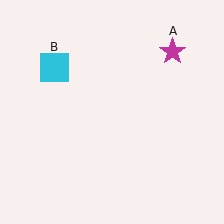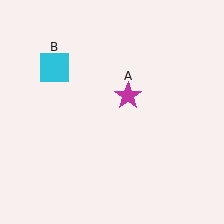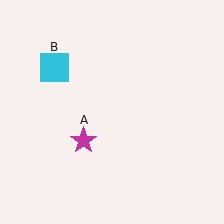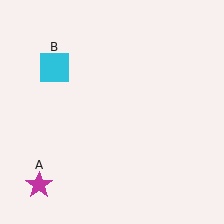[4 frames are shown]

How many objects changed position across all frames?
1 object changed position: magenta star (object A).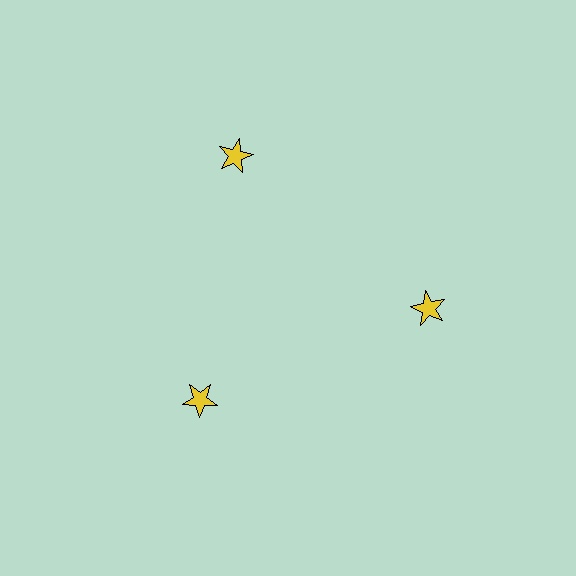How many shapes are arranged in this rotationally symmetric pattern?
There are 3 shapes, arranged in 3 groups of 1.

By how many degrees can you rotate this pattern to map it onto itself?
The pattern maps onto itself every 120 degrees of rotation.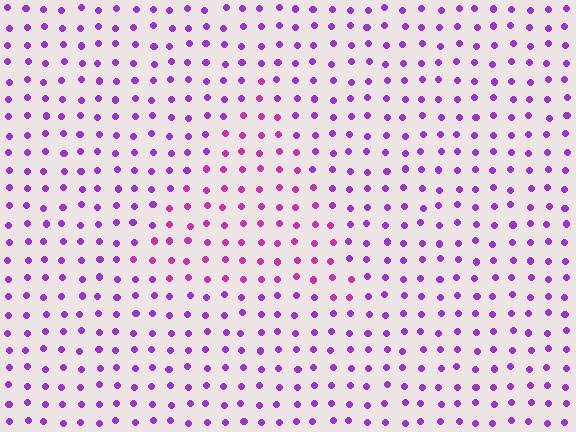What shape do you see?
I see a triangle.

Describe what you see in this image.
The image is filled with small purple elements in a uniform arrangement. A triangle-shaped region is visible where the elements are tinted to a slightly different hue, forming a subtle color boundary.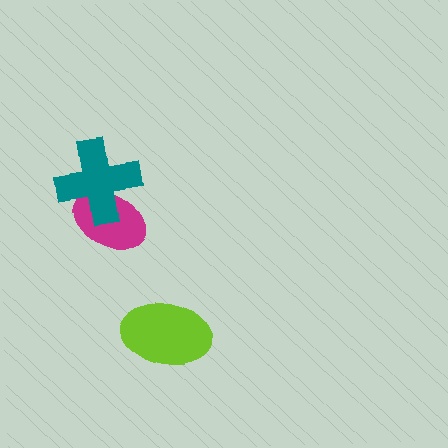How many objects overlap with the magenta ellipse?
1 object overlaps with the magenta ellipse.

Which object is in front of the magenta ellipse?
The teal cross is in front of the magenta ellipse.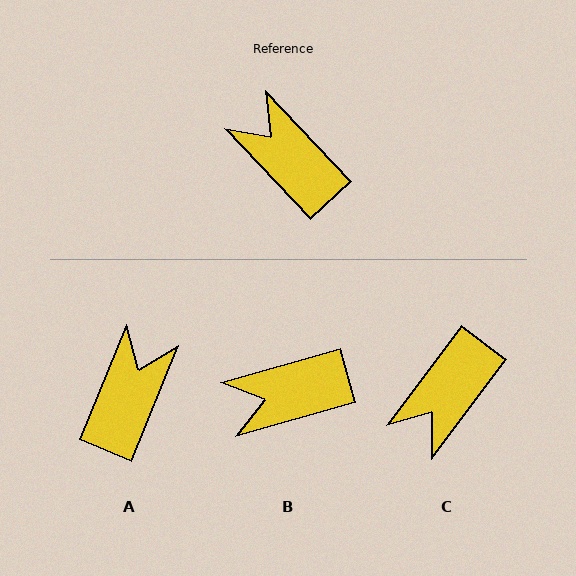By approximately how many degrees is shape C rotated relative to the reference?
Approximately 100 degrees counter-clockwise.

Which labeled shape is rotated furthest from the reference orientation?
C, about 100 degrees away.